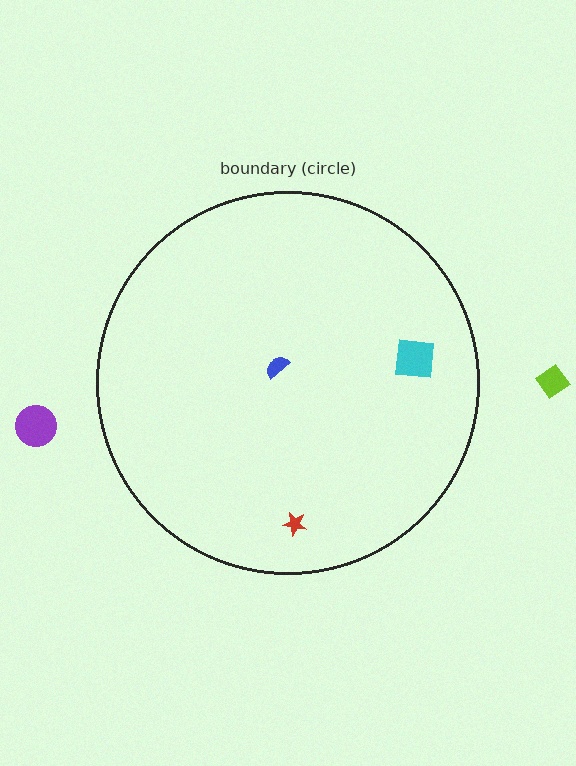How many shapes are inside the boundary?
3 inside, 2 outside.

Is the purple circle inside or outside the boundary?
Outside.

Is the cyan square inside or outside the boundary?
Inside.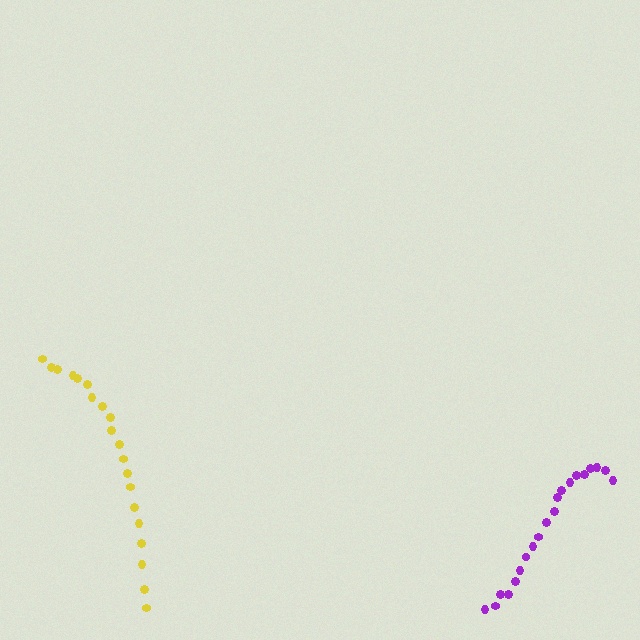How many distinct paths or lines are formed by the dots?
There are 2 distinct paths.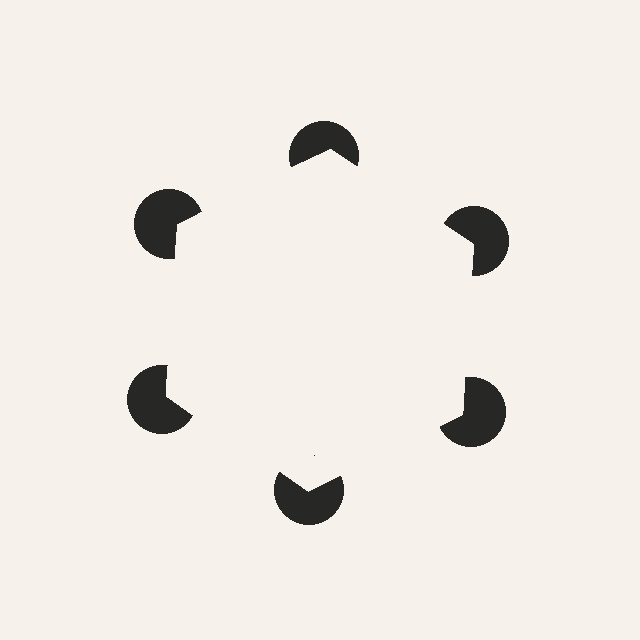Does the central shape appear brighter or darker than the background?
It typically appears slightly brighter than the background, even though no actual brightness change is drawn.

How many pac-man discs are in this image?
There are 6 — one at each vertex of the illusory hexagon.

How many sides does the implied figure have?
6 sides.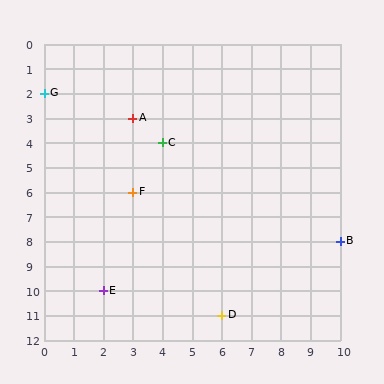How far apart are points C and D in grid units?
Points C and D are 2 columns and 7 rows apart (about 7.3 grid units diagonally).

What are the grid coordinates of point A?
Point A is at grid coordinates (3, 3).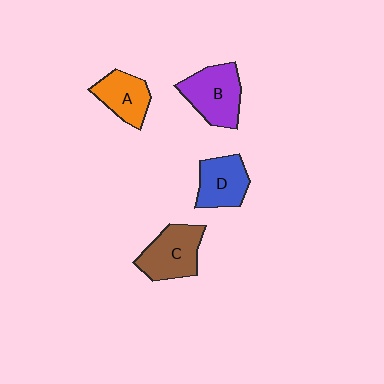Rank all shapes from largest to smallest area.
From largest to smallest: B (purple), C (brown), D (blue), A (orange).